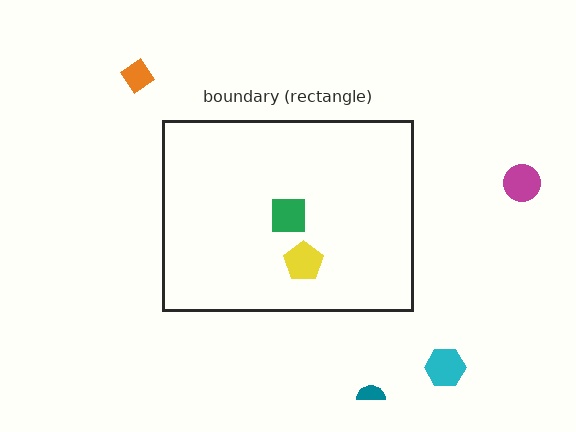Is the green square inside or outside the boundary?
Inside.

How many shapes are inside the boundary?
2 inside, 4 outside.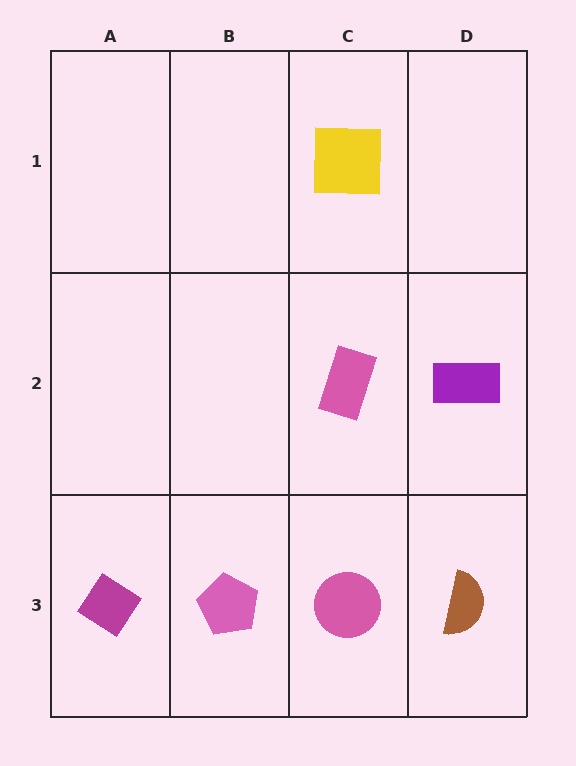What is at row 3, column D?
A brown semicircle.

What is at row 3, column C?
A pink circle.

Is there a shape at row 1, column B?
No, that cell is empty.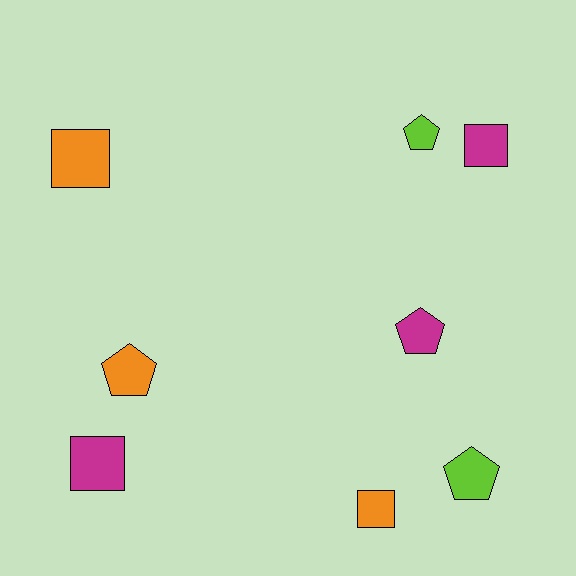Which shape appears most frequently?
Square, with 4 objects.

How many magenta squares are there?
There are 2 magenta squares.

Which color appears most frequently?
Orange, with 3 objects.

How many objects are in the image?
There are 8 objects.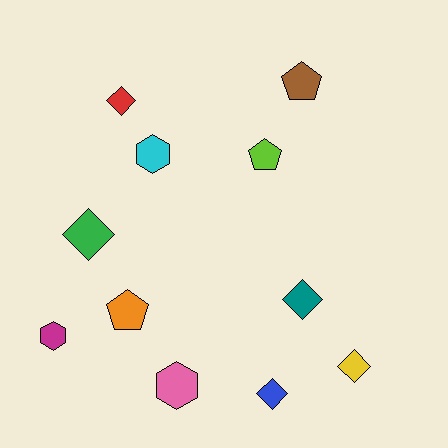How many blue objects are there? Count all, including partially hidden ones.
There is 1 blue object.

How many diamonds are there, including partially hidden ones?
There are 5 diamonds.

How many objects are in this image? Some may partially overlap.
There are 11 objects.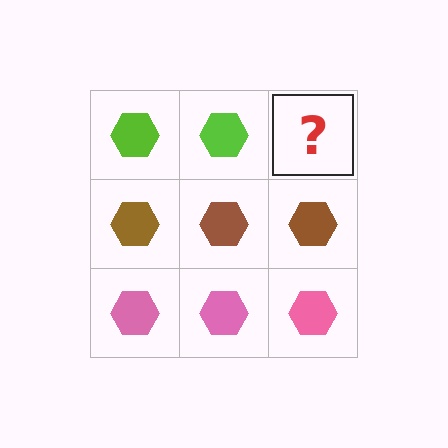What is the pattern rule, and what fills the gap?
The rule is that each row has a consistent color. The gap should be filled with a lime hexagon.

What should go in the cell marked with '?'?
The missing cell should contain a lime hexagon.